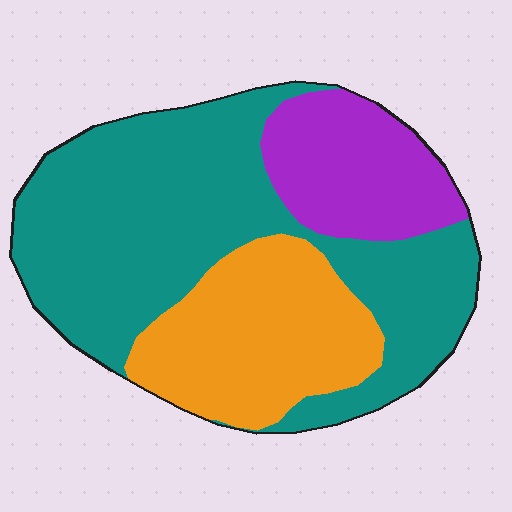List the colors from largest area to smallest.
From largest to smallest: teal, orange, purple.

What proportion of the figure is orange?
Orange covers around 25% of the figure.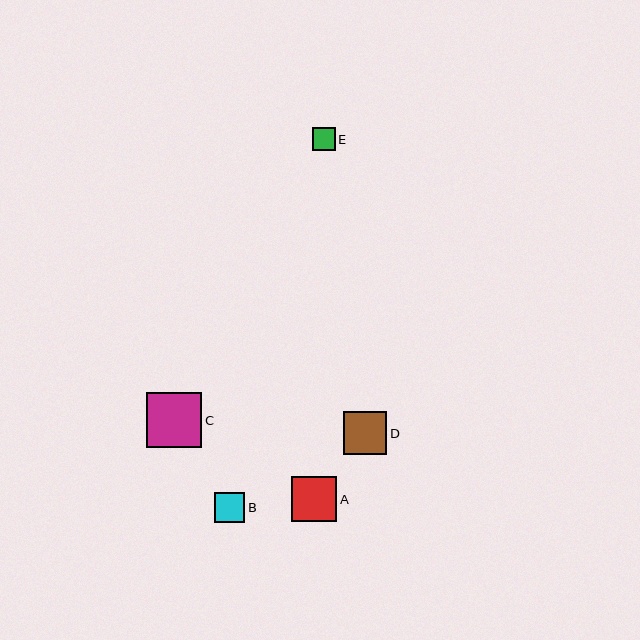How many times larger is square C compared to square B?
Square C is approximately 1.8 times the size of square B.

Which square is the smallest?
Square E is the smallest with a size of approximately 22 pixels.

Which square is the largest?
Square C is the largest with a size of approximately 55 pixels.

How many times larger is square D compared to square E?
Square D is approximately 1.9 times the size of square E.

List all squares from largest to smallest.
From largest to smallest: C, A, D, B, E.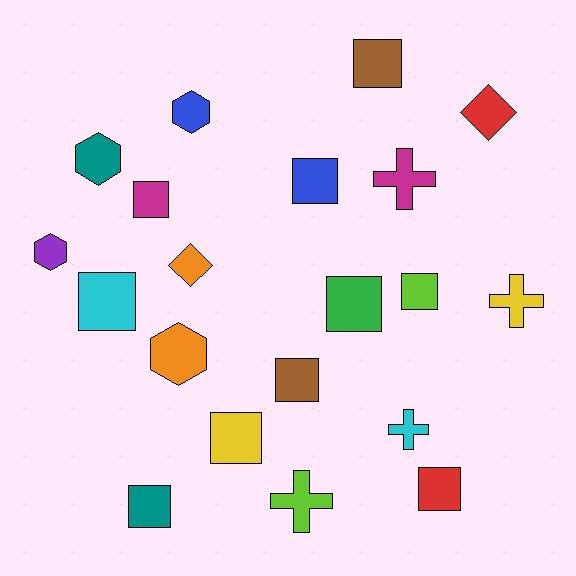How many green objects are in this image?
There is 1 green object.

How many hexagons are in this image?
There are 4 hexagons.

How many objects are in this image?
There are 20 objects.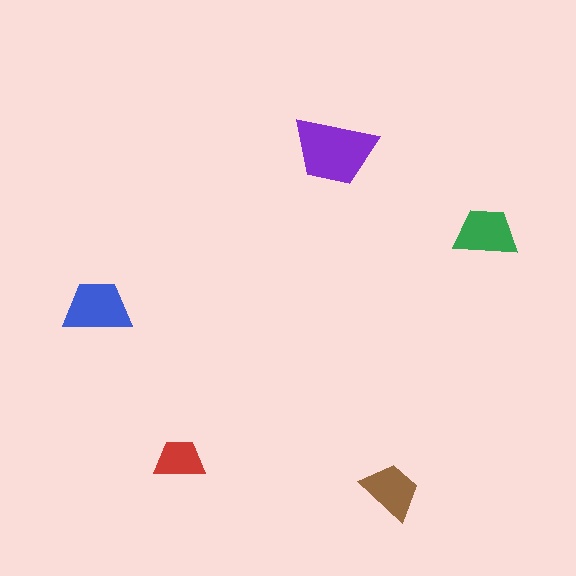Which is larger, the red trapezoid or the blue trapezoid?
The blue one.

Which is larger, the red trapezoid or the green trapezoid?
The green one.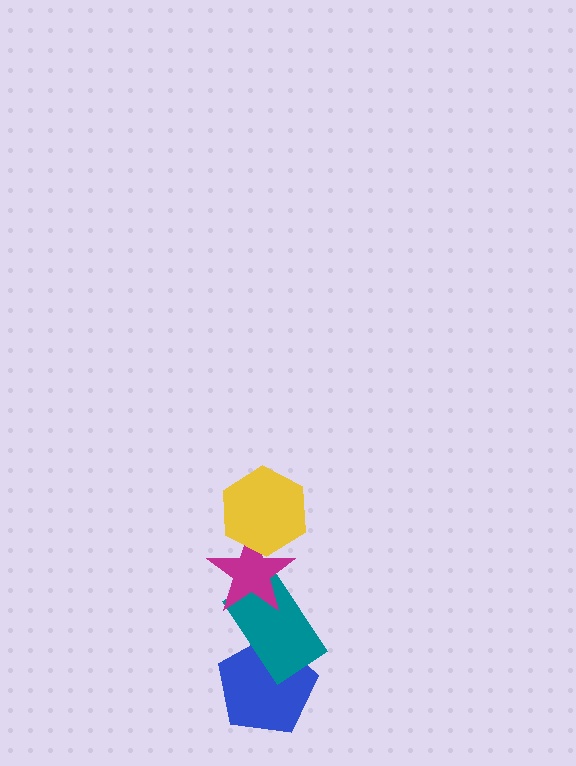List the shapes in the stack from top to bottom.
From top to bottom: the yellow hexagon, the magenta star, the teal rectangle, the blue pentagon.